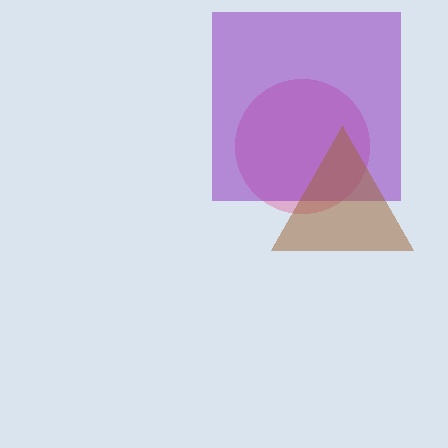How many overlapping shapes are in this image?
There are 3 overlapping shapes in the image.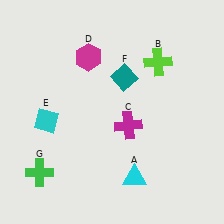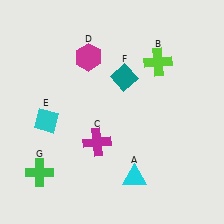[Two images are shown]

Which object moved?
The magenta cross (C) moved left.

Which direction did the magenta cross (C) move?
The magenta cross (C) moved left.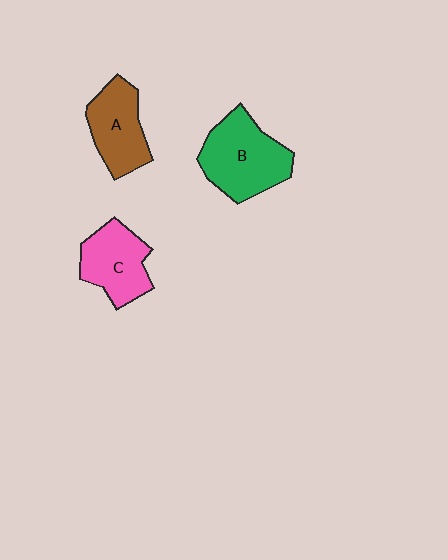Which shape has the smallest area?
Shape A (brown).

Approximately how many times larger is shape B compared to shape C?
Approximately 1.3 times.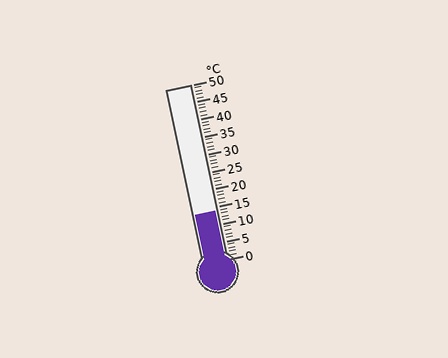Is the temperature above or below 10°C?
The temperature is above 10°C.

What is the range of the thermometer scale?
The thermometer scale ranges from 0°C to 50°C.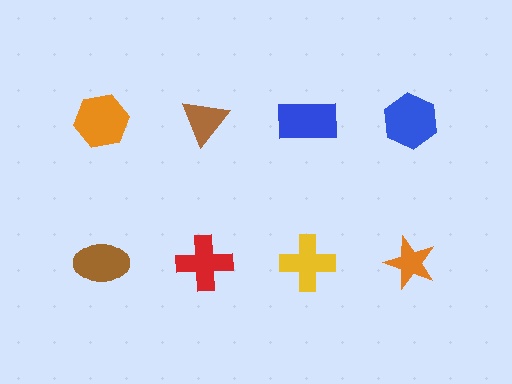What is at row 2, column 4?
An orange star.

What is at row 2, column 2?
A red cross.